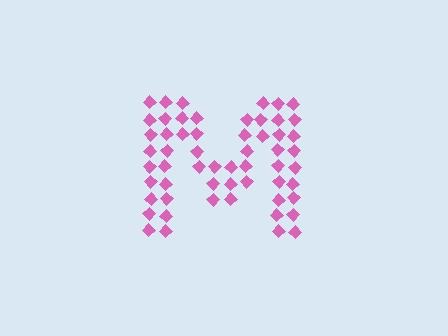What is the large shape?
The large shape is the letter M.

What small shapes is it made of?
It is made of small diamonds.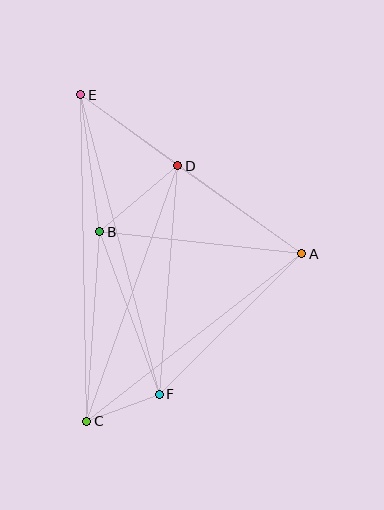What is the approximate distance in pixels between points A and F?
The distance between A and F is approximately 200 pixels.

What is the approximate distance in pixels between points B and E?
The distance between B and E is approximately 139 pixels.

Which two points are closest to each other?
Points C and F are closest to each other.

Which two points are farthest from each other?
Points C and E are farthest from each other.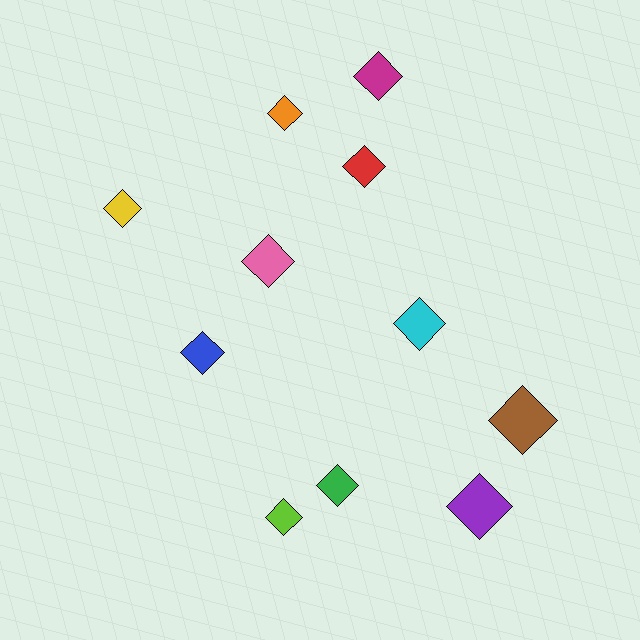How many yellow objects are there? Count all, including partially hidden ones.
There is 1 yellow object.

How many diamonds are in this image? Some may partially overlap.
There are 11 diamonds.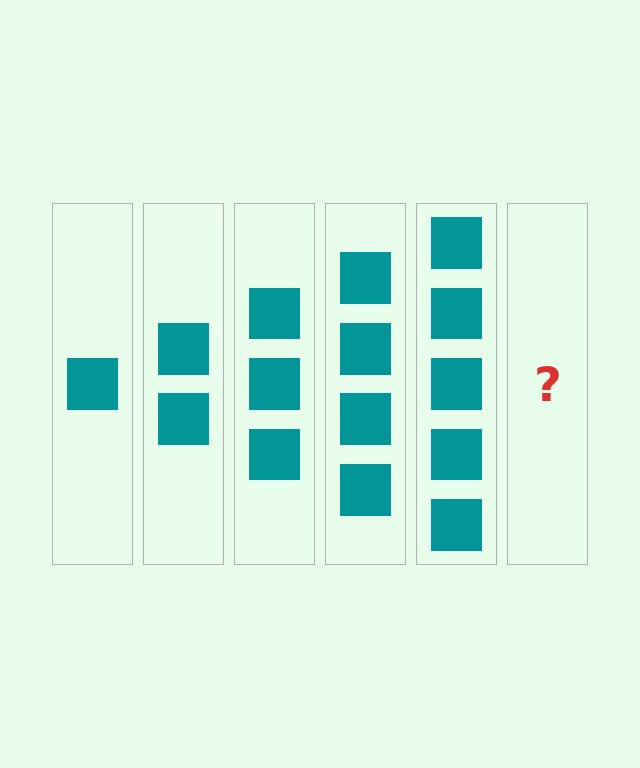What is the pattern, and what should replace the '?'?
The pattern is that each step adds one more square. The '?' should be 6 squares.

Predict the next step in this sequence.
The next step is 6 squares.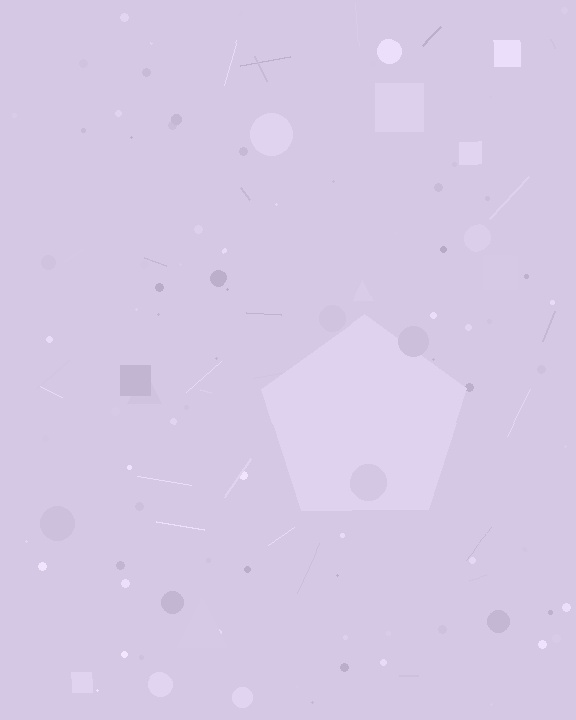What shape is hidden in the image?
A pentagon is hidden in the image.